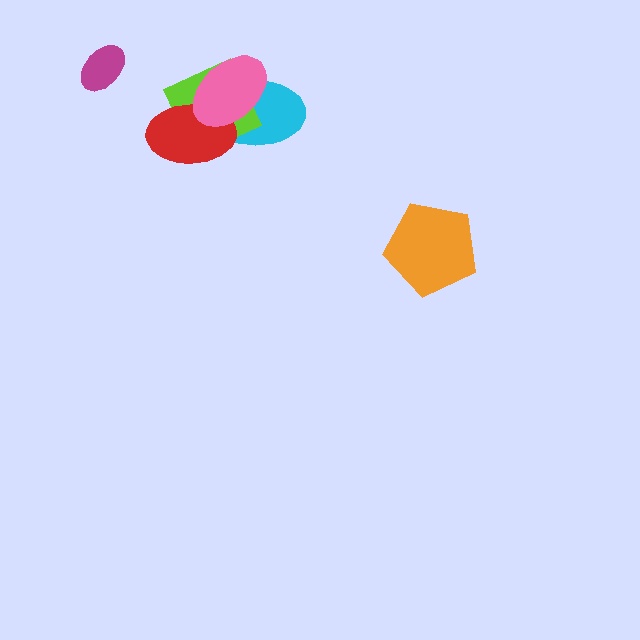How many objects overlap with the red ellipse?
3 objects overlap with the red ellipse.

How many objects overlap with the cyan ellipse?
3 objects overlap with the cyan ellipse.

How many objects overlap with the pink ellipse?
3 objects overlap with the pink ellipse.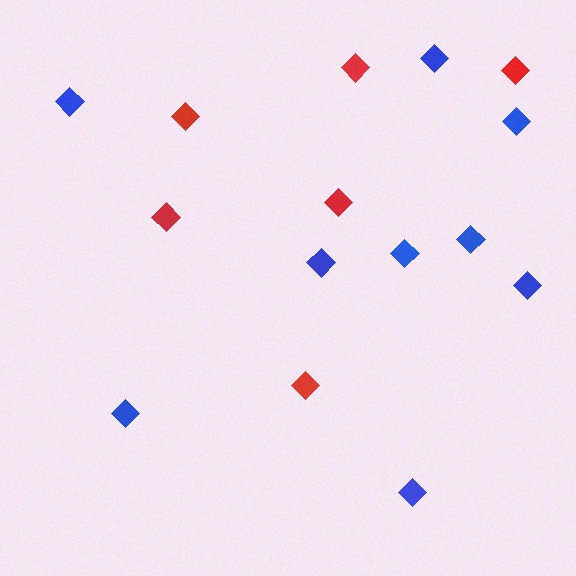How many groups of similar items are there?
There are 2 groups: one group of blue diamonds (9) and one group of red diamonds (6).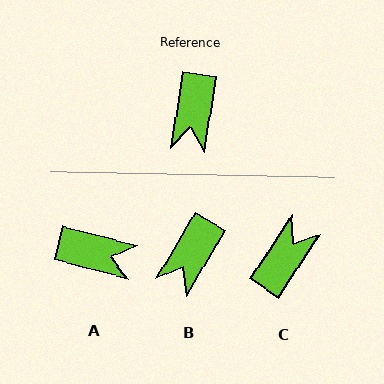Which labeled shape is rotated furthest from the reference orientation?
C, about 156 degrees away.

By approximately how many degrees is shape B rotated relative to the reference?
Approximately 21 degrees clockwise.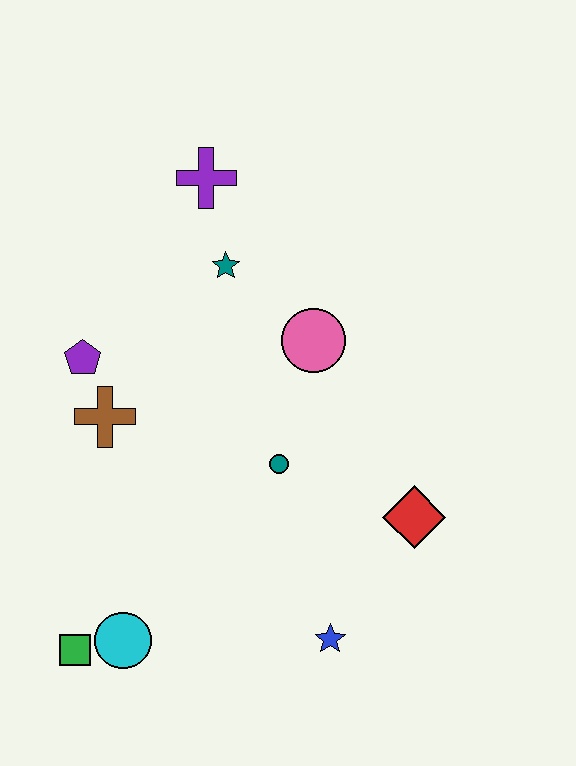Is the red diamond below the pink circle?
Yes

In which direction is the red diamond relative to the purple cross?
The red diamond is below the purple cross.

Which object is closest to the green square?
The cyan circle is closest to the green square.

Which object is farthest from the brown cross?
The red diamond is farthest from the brown cross.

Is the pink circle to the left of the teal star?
No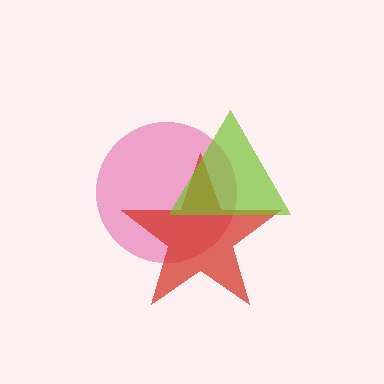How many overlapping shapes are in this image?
There are 3 overlapping shapes in the image.